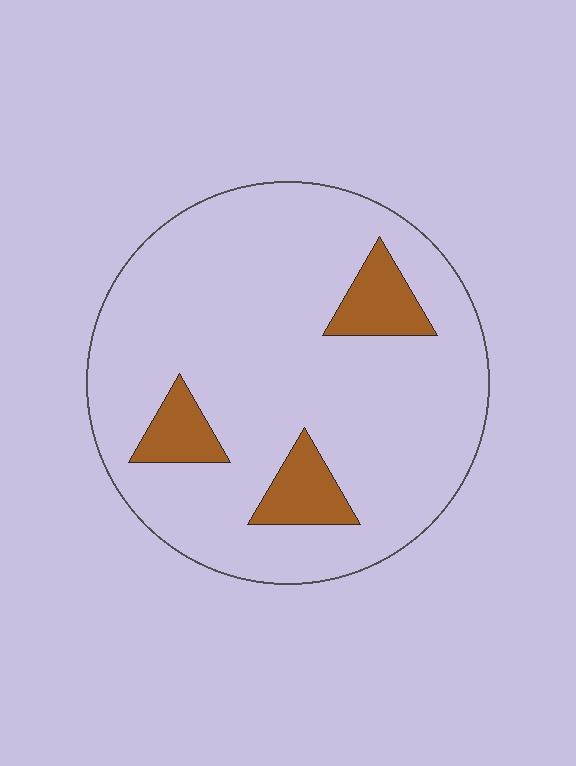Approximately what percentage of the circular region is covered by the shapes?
Approximately 15%.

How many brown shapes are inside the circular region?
3.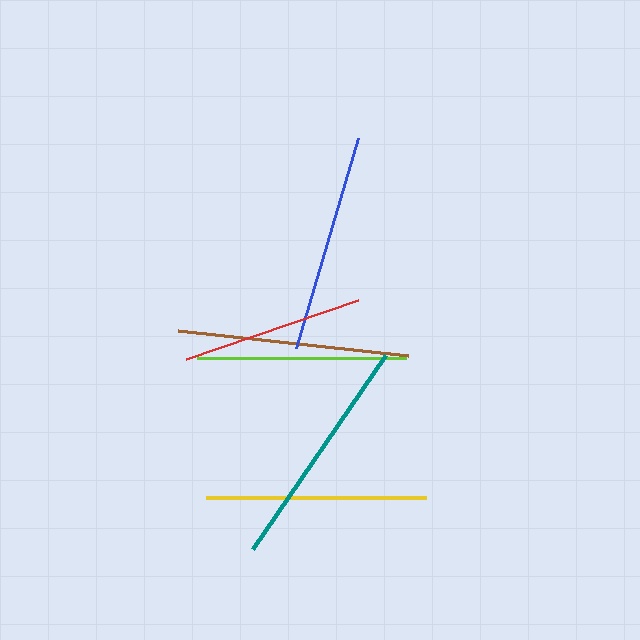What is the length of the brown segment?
The brown segment is approximately 231 pixels long.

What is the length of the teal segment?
The teal segment is approximately 236 pixels long.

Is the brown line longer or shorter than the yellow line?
The brown line is longer than the yellow line.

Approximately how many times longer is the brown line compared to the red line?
The brown line is approximately 1.3 times the length of the red line.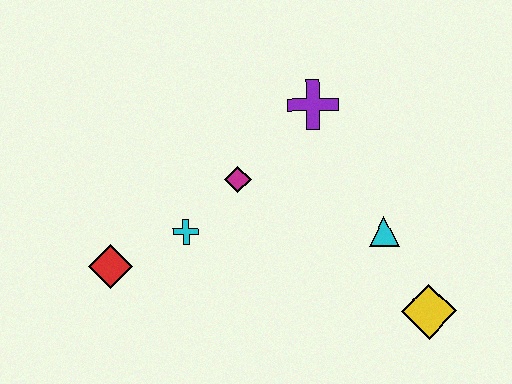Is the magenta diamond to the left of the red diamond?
No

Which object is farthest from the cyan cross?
The yellow diamond is farthest from the cyan cross.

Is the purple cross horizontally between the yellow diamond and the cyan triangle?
No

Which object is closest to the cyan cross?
The magenta diamond is closest to the cyan cross.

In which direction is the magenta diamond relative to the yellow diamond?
The magenta diamond is to the left of the yellow diamond.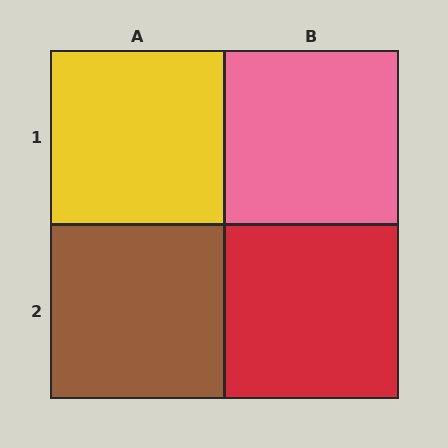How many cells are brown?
1 cell is brown.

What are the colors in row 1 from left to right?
Yellow, pink.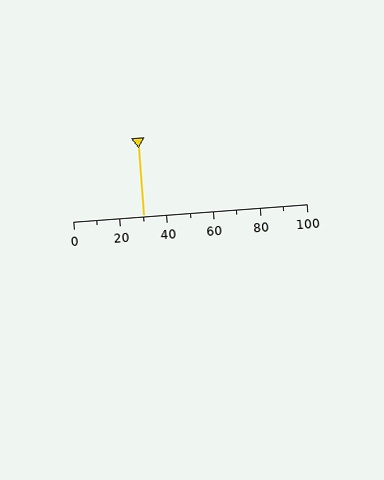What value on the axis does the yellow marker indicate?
The marker indicates approximately 30.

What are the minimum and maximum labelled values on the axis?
The axis runs from 0 to 100.